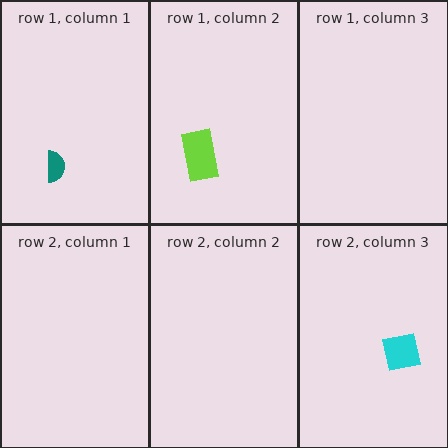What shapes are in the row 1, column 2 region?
The lime rectangle.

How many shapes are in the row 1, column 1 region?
1.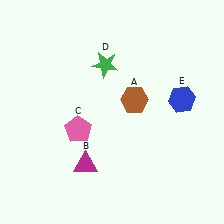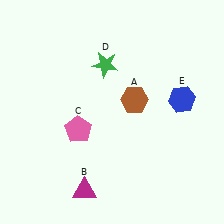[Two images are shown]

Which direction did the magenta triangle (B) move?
The magenta triangle (B) moved down.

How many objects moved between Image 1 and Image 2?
1 object moved between the two images.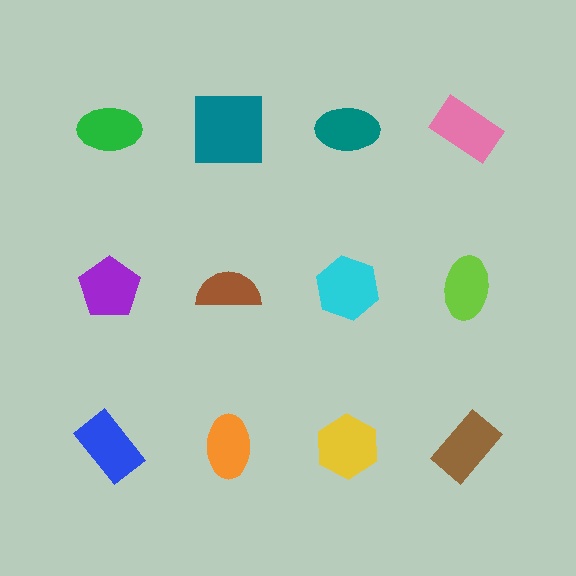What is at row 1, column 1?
A green ellipse.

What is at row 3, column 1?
A blue rectangle.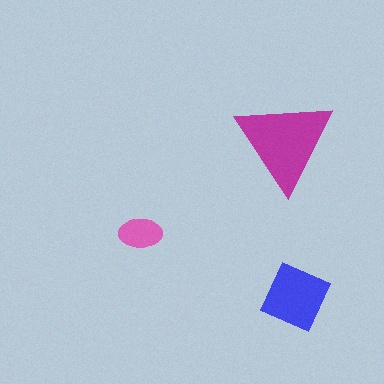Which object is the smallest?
The pink ellipse.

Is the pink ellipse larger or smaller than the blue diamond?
Smaller.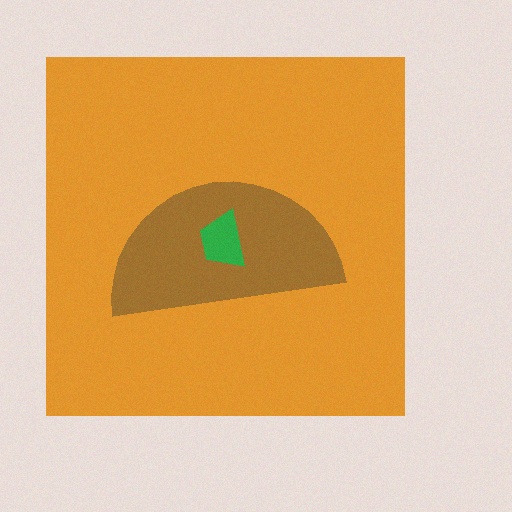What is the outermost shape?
The orange square.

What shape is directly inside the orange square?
The brown semicircle.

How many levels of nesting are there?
3.